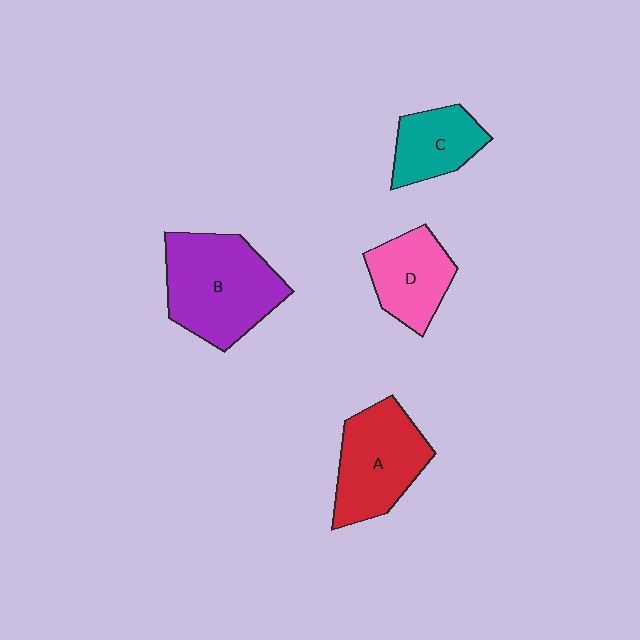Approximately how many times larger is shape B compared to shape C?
Approximately 1.9 times.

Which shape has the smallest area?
Shape C (teal).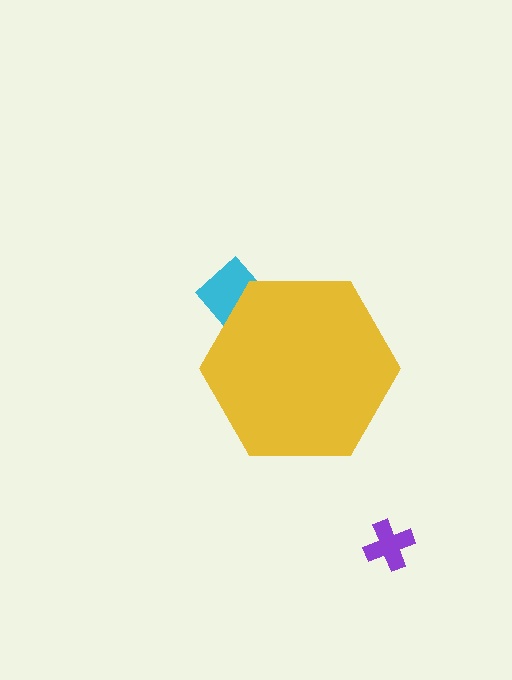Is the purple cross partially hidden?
No, the purple cross is fully visible.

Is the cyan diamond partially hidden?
Yes, the cyan diamond is partially hidden behind the yellow hexagon.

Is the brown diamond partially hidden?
Yes, the brown diamond is partially hidden behind the yellow hexagon.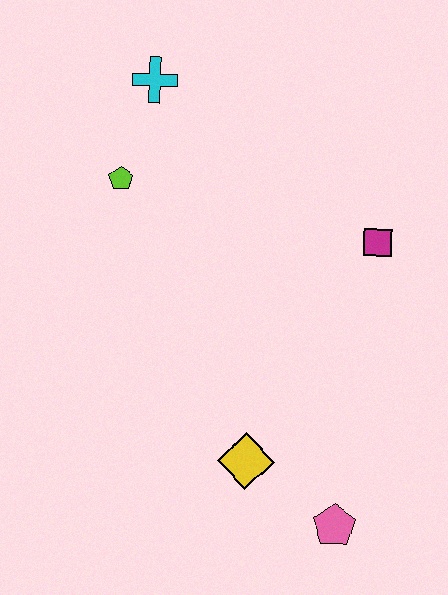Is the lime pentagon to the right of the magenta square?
No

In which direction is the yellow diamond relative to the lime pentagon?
The yellow diamond is below the lime pentagon.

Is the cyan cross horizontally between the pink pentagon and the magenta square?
No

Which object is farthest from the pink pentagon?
The cyan cross is farthest from the pink pentagon.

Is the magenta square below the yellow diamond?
No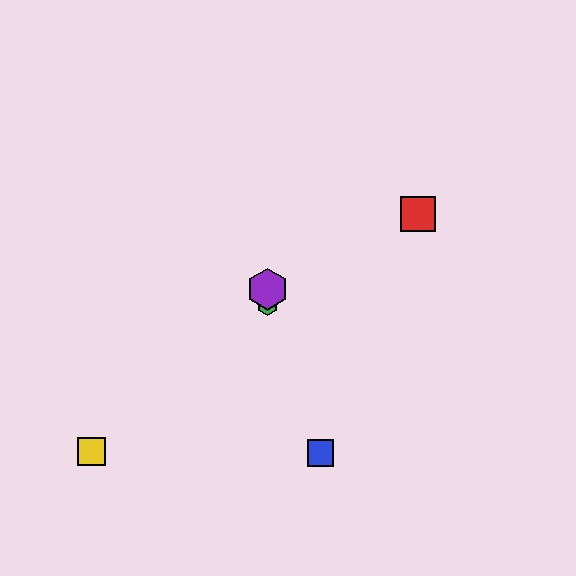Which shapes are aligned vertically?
The green hexagon, the purple hexagon are aligned vertically.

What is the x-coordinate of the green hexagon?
The green hexagon is at x≈267.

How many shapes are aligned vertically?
2 shapes (the green hexagon, the purple hexagon) are aligned vertically.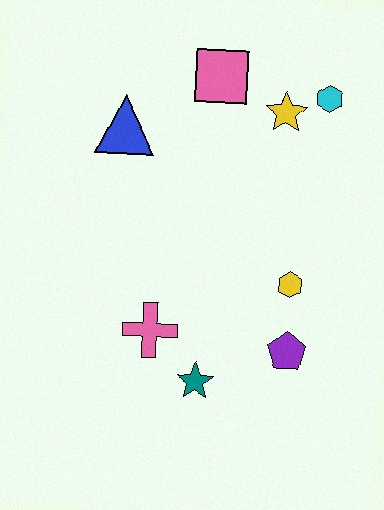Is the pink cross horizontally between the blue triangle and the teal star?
Yes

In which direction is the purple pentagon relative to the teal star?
The purple pentagon is to the right of the teal star.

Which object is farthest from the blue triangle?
The purple pentagon is farthest from the blue triangle.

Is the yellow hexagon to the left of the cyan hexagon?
Yes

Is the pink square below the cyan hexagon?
No